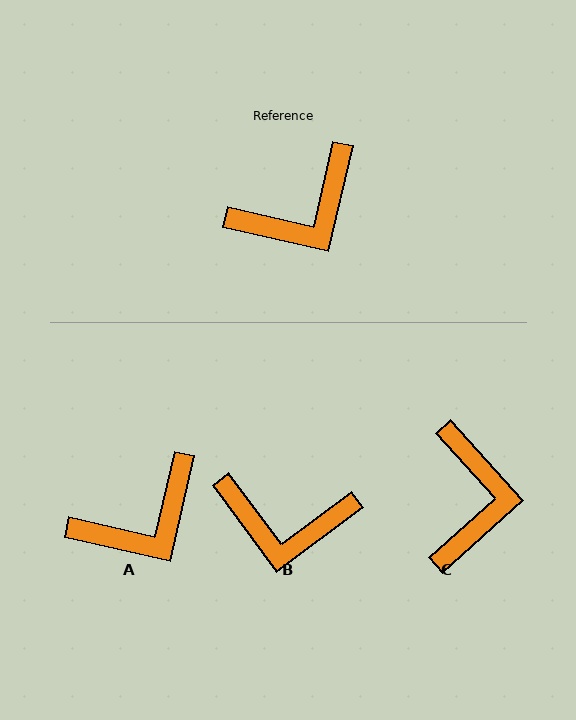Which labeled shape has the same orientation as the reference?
A.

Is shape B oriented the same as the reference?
No, it is off by about 40 degrees.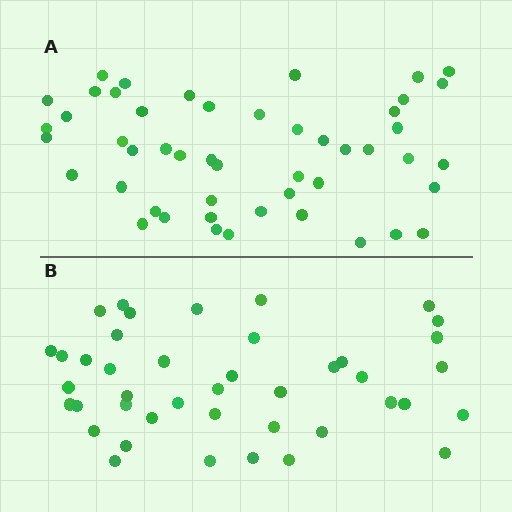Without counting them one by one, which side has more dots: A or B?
Region A (the top region) has more dots.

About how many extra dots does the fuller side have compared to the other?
Region A has roughly 8 or so more dots than region B.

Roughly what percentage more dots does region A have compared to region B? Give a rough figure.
About 15% more.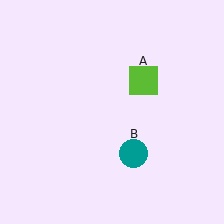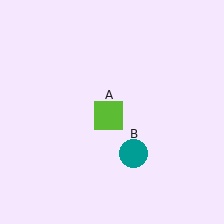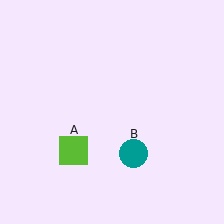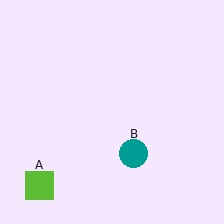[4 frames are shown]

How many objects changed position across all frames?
1 object changed position: lime square (object A).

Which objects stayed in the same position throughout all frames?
Teal circle (object B) remained stationary.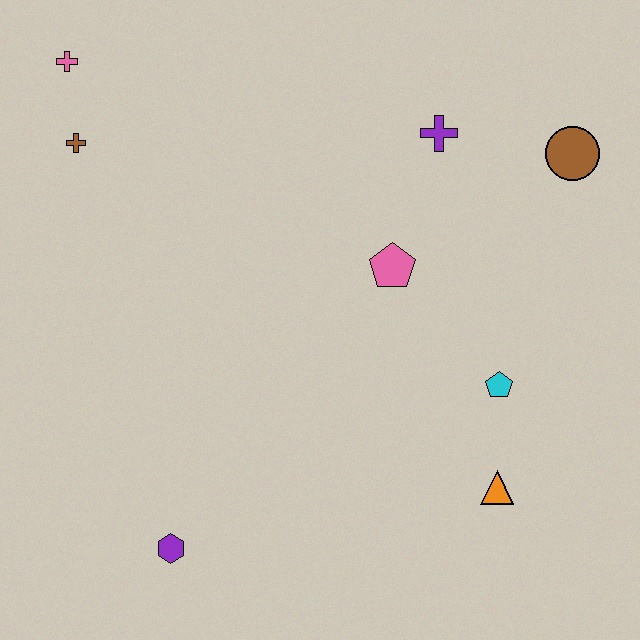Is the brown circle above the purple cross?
No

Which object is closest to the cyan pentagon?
The orange triangle is closest to the cyan pentagon.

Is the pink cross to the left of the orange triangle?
Yes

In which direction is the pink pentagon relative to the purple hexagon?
The pink pentagon is above the purple hexagon.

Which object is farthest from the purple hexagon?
The brown circle is farthest from the purple hexagon.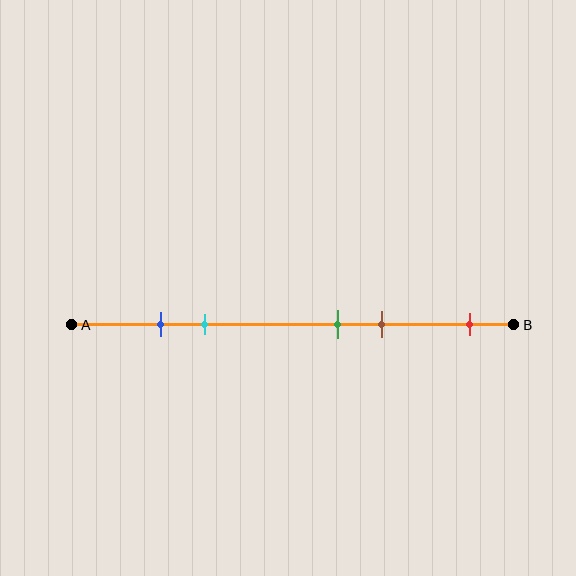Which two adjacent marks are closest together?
The blue and cyan marks are the closest adjacent pair.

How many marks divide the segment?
There are 5 marks dividing the segment.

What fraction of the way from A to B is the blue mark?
The blue mark is approximately 20% (0.2) of the way from A to B.